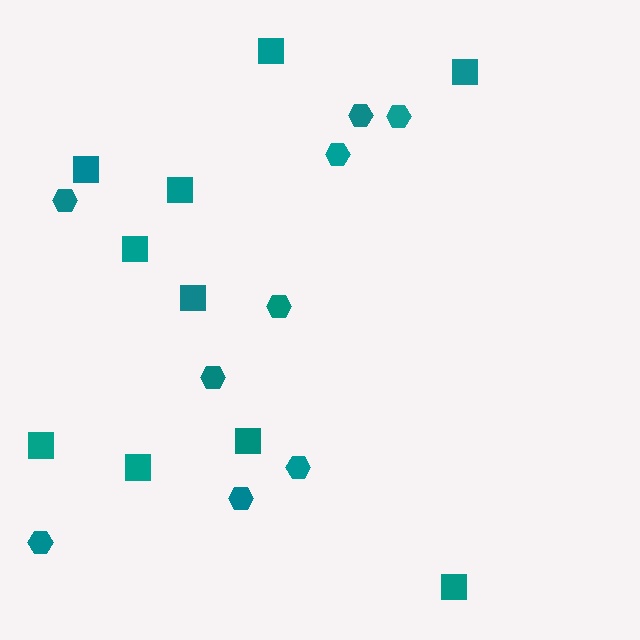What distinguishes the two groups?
There are 2 groups: one group of squares (10) and one group of hexagons (9).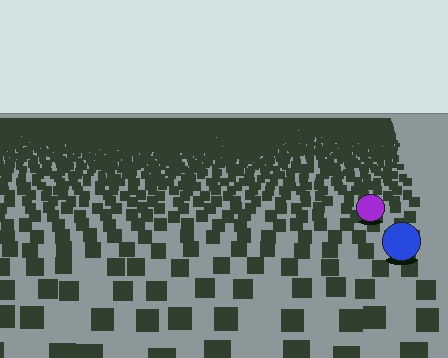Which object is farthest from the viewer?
The purple circle is farthest from the viewer. It appears smaller and the ground texture around it is denser.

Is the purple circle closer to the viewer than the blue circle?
No. The blue circle is closer — you can tell from the texture gradient: the ground texture is coarser near it.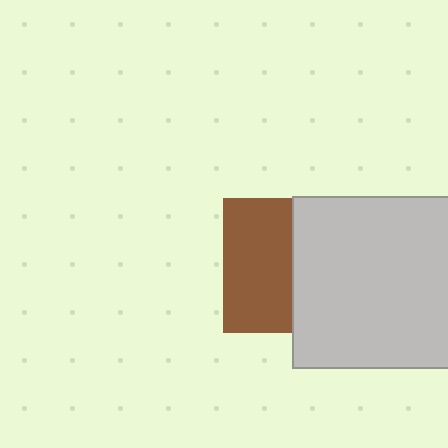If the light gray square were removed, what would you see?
You would see the complete brown square.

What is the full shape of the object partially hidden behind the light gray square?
The partially hidden object is a brown square.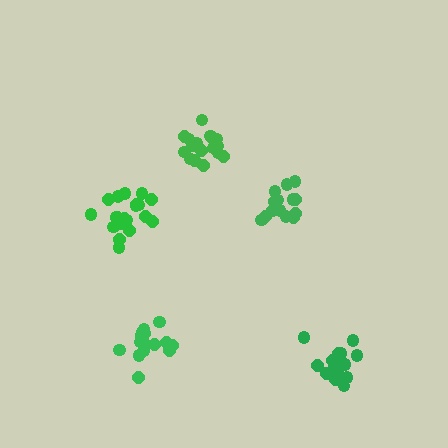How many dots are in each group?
Group 1: 16 dots, Group 2: 14 dots, Group 3: 20 dots, Group 4: 16 dots, Group 5: 17 dots (83 total).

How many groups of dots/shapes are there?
There are 5 groups.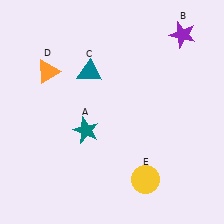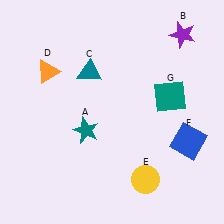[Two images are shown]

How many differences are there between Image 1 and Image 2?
There are 2 differences between the two images.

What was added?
A blue square (F), a teal square (G) were added in Image 2.